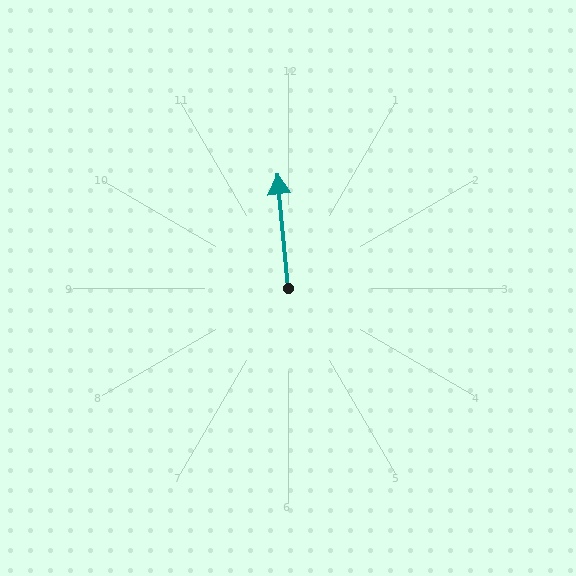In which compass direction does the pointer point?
North.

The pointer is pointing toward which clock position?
Roughly 12 o'clock.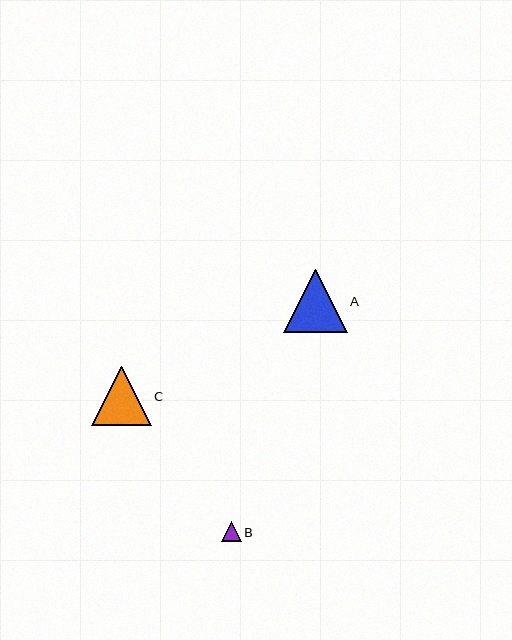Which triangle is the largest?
Triangle A is the largest with a size of approximately 63 pixels.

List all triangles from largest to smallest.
From largest to smallest: A, C, B.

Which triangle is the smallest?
Triangle B is the smallest with a size of approximately 20 pixels.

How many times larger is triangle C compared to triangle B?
Triangle C is approximately 2.9 times the size of triangle B.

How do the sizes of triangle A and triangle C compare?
Triangle A and triangle C are approximately the same size.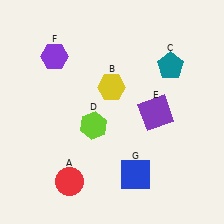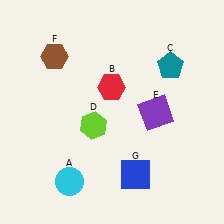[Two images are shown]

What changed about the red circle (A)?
In Image 1, A is red. In Image 2, it changed to cyan.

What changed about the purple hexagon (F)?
In Image 1, F is purple. In Image 2, it changed to brown.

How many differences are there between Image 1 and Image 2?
There are 3 differences between the two images.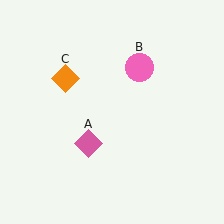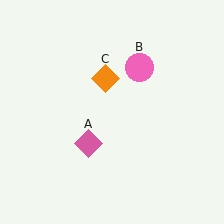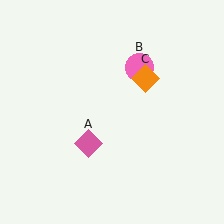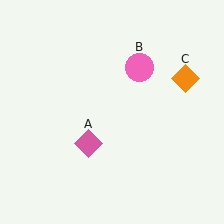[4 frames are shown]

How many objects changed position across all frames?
1 object changed position: orange diamond (object C).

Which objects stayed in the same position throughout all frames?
Pink diamond (object A) and pink circle (object B) remained stationary.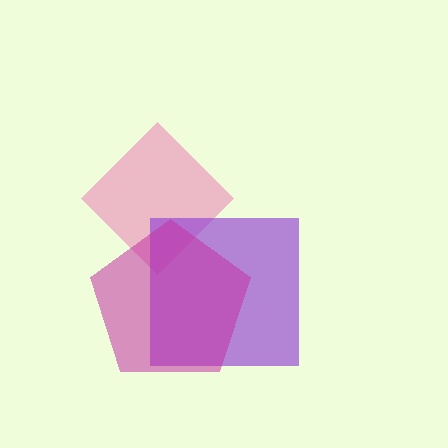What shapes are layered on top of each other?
The layered shapes are: a pink diamond, a purple square, a magenta pentagon.